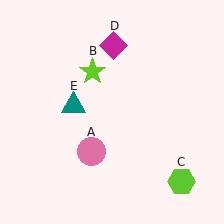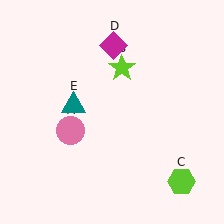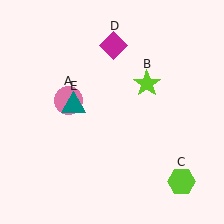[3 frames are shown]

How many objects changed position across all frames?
2 objects changed position: pink circle (object A), lime star (object B).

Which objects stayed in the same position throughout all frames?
Lime hexagon (object C) and magenta diamond (object D) and teal triangle (object E) remained stationary.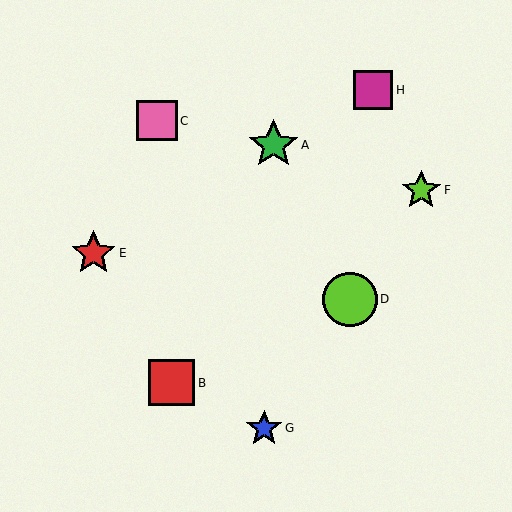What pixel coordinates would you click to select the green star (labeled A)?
Click at (274, 145) to select the green star A.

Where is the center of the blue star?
The center of the blue star is at (264, 428).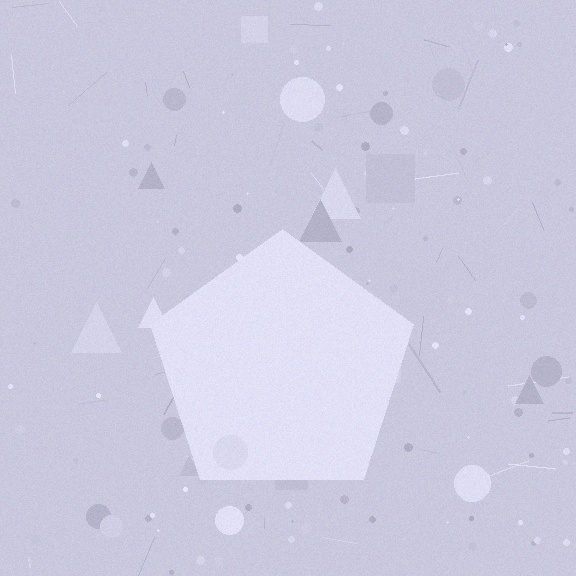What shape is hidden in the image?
A pentagon is hidden in the image.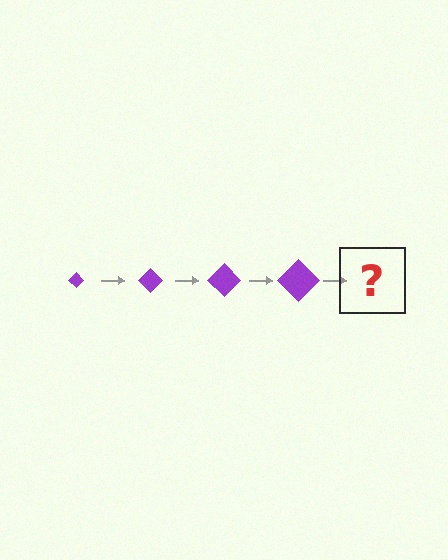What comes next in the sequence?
The next element should be a purple diamond, larger than the previous one.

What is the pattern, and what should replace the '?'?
The pattern is that the diamond gets progressively larger each step. The '?' should be a purple diamond, larger than the previous one.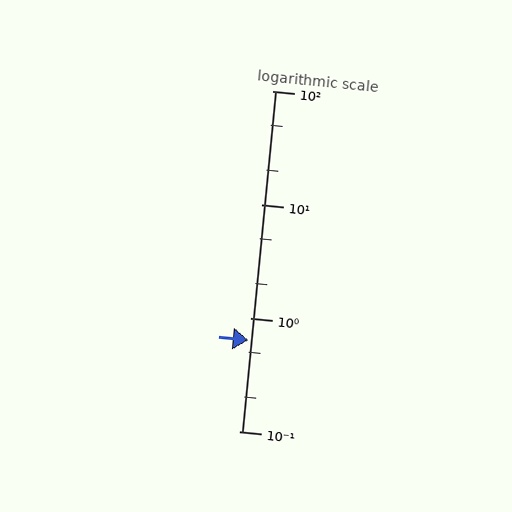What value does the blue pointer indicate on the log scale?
The pointer indicates approximately 0.63.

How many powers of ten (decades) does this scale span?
The scale spans 3 decades, from 0.1 to 100.